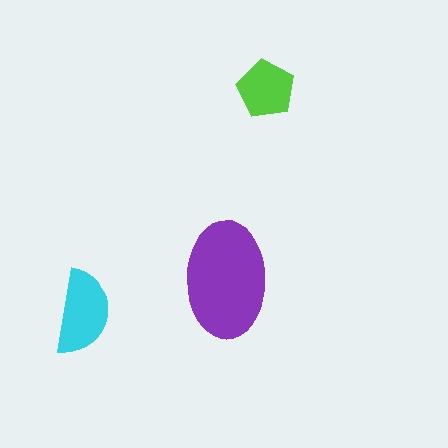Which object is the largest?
The purple ellipse.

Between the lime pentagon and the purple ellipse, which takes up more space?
The purple ellipse.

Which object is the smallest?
The lime pentagon.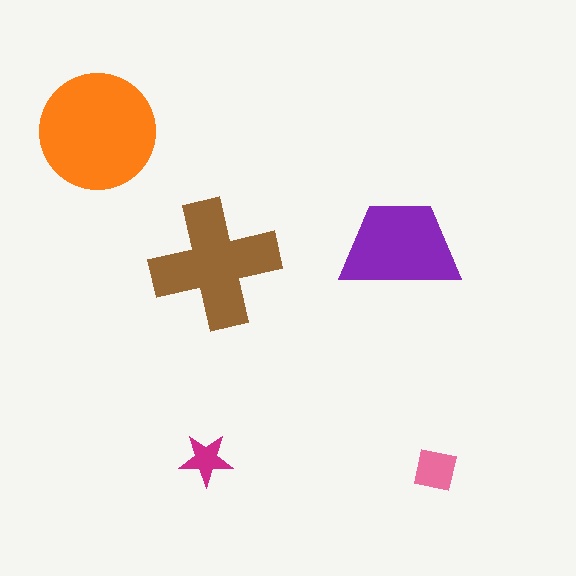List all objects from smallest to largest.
The magenta star, the pink square, the purple trapezoid, the brown cross, the orange circle.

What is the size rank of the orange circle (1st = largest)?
1st.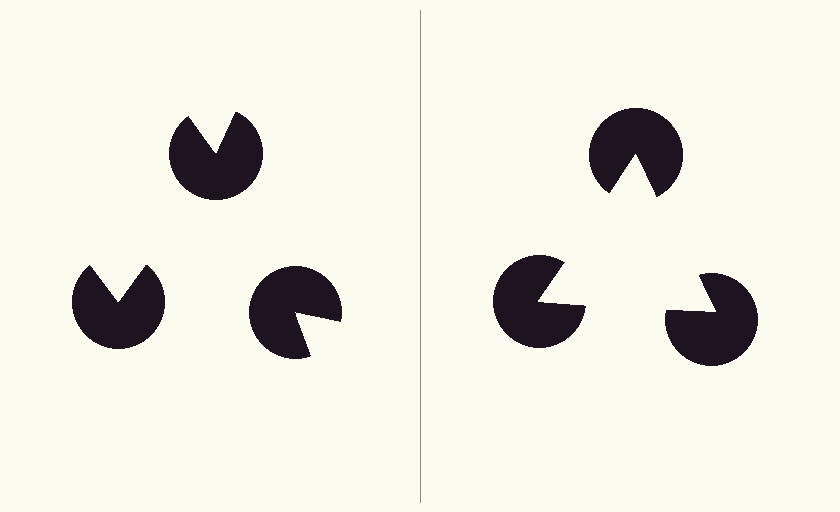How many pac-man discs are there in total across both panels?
6 — 3 on each side.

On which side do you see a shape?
An illusory triangle appears on the right side. On the left side the wedge cuts are rotated, so no coherent shape forms.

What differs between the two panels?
The pac-man discs are positioned identically on both sides; only the wedge orientations differ. On the right they align to a triangle; on the left they are misaligned.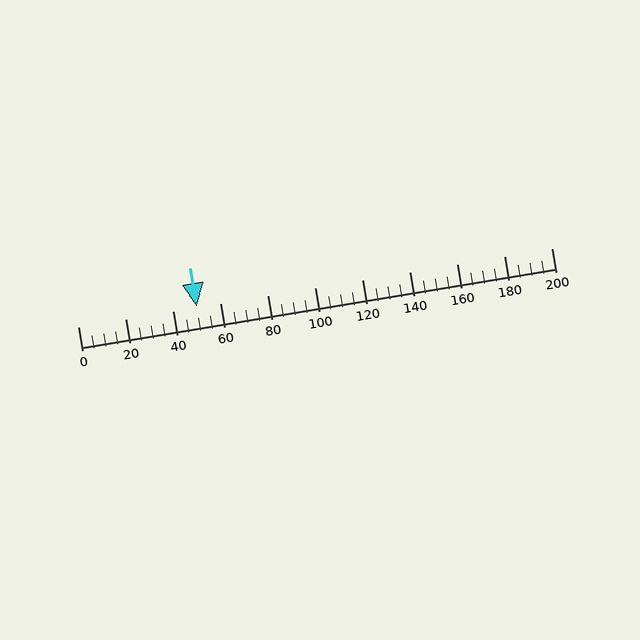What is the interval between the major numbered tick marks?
The major tick marks are spaced 20 units apart.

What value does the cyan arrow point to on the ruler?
The cyan arrow points to approximately 50.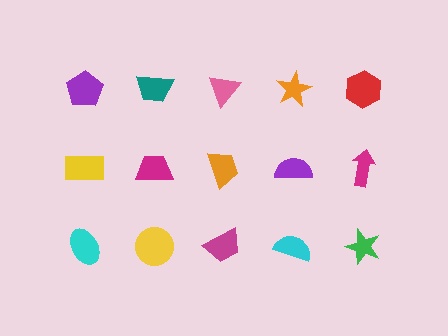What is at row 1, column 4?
An orange star.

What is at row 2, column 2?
A magenta trapezoid.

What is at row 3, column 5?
A green star.